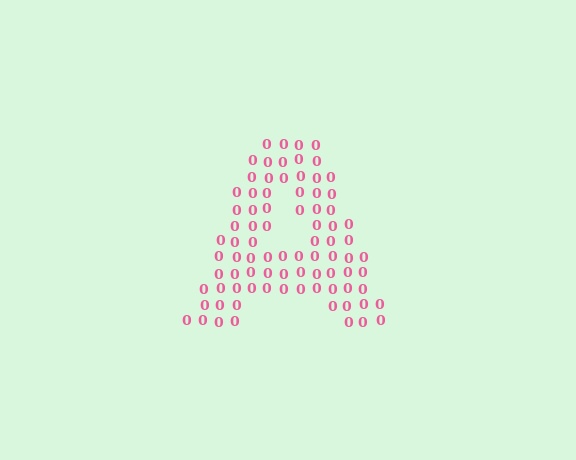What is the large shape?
The large shape is the letter A.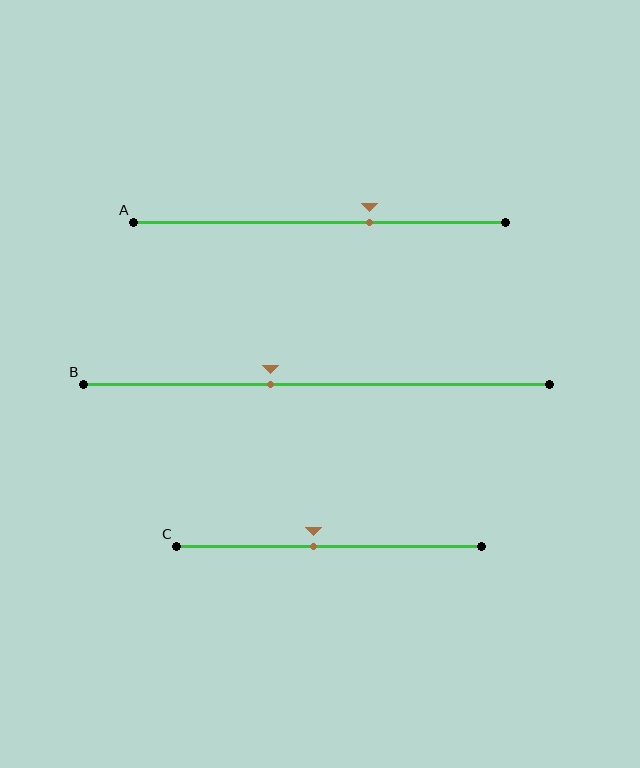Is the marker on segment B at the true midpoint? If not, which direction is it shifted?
No, the marker on segment B is shifted to the left by about 10% of the segment length.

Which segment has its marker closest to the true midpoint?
Segment C has its marker closest to the true midpoint.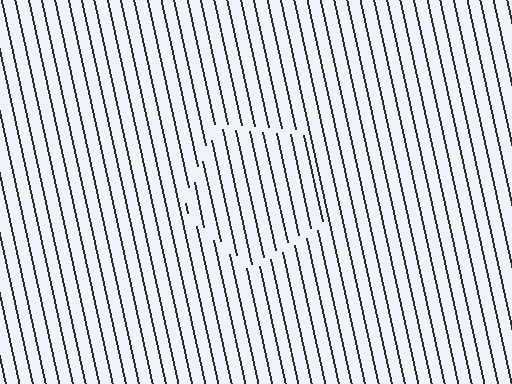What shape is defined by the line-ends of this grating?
An illusory pentagon. The interior of the shape contains the same grating, shifted by half a period — the contour is defined by the phase discontinuity where line-ends from the inner and outer gratings abut.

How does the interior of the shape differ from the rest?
The interior of the shape contains the same grating, shifted by half a period — the contour is defined by the phase discontinuity where line-ends from the inner and outer gratings abut.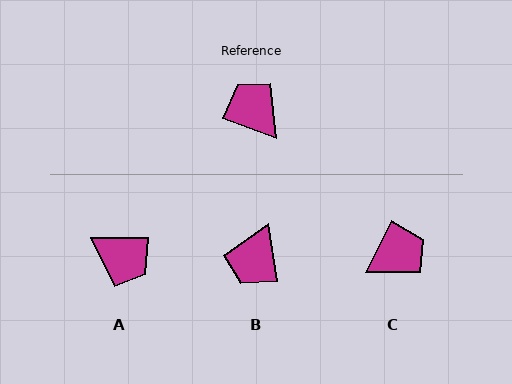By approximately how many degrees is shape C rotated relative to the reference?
Approximately 96 degrees clockwise.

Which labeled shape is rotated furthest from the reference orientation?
A, about 159 degrees away.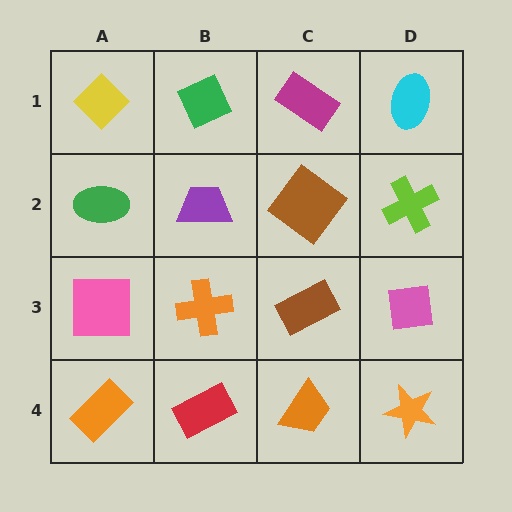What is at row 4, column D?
An orange star.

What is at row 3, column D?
A pink square.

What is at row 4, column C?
An orange trapezoid.